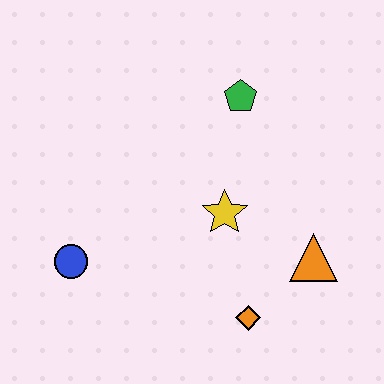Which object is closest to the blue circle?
The yellow star is closest to the blue circle.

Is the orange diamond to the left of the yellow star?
No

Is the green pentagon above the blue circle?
Yes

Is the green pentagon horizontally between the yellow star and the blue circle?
No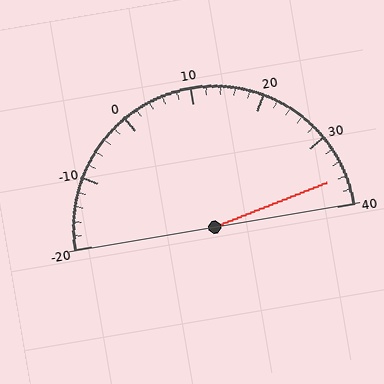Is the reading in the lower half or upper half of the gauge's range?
The reading is in the upper half of the range (-20 to 40).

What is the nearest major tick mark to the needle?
The nearest major tick mark is 40.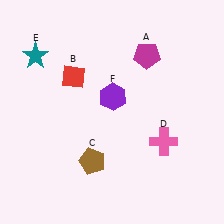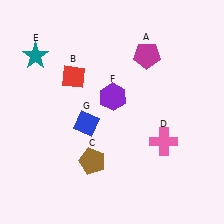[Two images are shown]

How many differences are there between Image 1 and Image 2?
There is 1 difference between the two images.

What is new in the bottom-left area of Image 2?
A blue diamond (G) was added in the bottom-left area of Image 2.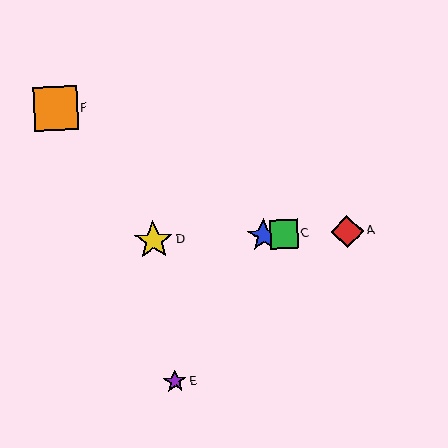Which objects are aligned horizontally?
Objects A, B, C, D are aligned horizontally.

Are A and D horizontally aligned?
Yes, both are at y≈231.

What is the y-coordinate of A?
Object A is at y≈231.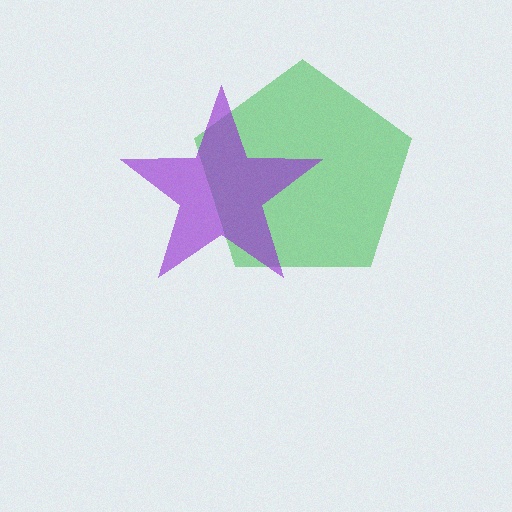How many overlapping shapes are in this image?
There are 2 overlapping shapes in the image.